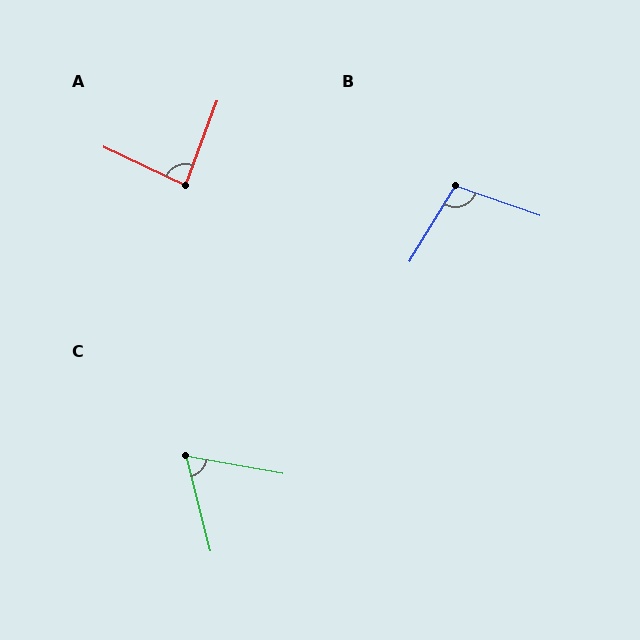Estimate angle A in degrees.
Approximately 85 degrees.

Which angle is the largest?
B, at approximately 102 degrees.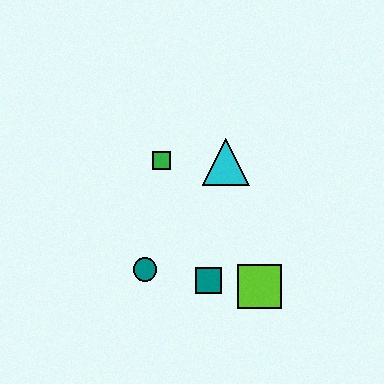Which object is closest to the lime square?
The teal square is closest to the lime square.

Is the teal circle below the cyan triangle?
Yes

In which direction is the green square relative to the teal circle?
The green square is above the teal circle.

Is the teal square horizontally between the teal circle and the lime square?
Yes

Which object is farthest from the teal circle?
The cyan triangle is farthest from the teal circle.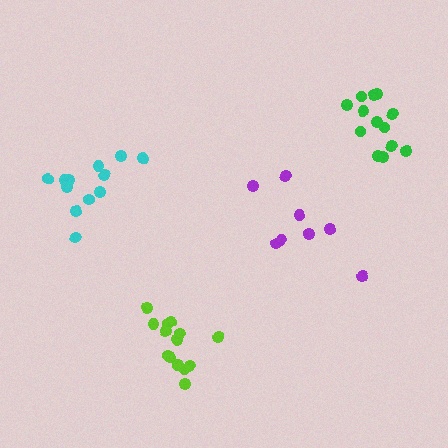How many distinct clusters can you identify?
There are 4 distinct clusters.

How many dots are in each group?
Group 1: 8 dots, Group 2: 13 dots, Group 3: 14 dots, Group 4: 12 dots (47 total).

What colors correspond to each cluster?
The clusters are colored: purple, green, lime, cyan.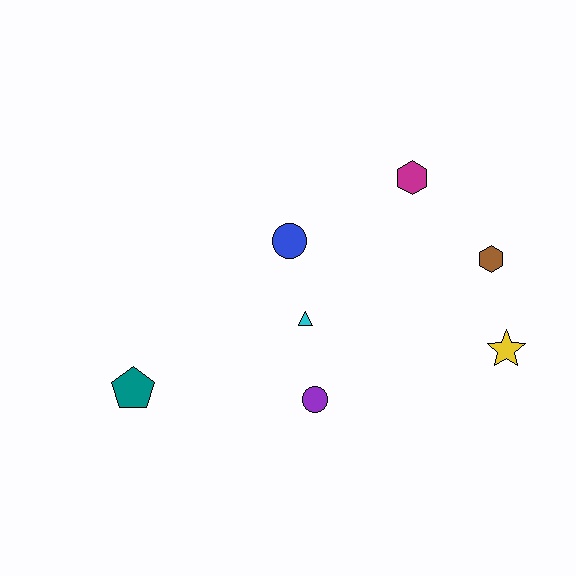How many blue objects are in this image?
There is 1 blue object.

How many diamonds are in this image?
There are no diamonds.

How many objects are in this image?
There are 7 objects.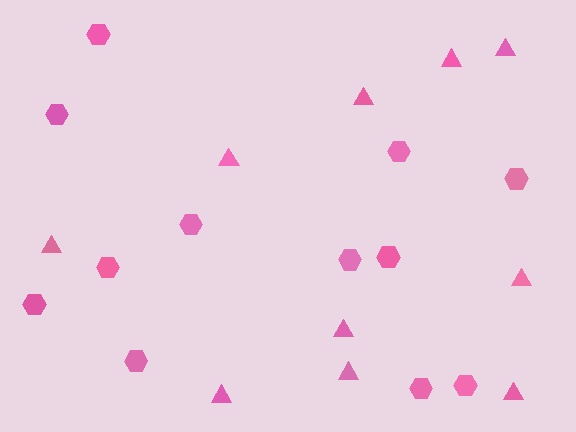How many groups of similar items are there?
There are 2 groups: one group of triangles (10) and one group of hexagons (12).